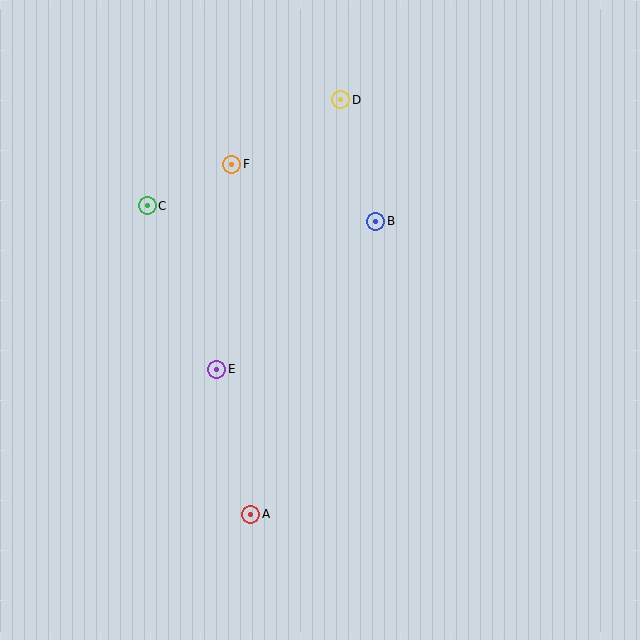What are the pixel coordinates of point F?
Point F is at (231, 164).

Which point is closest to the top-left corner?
Point C is closest to the top-left corner.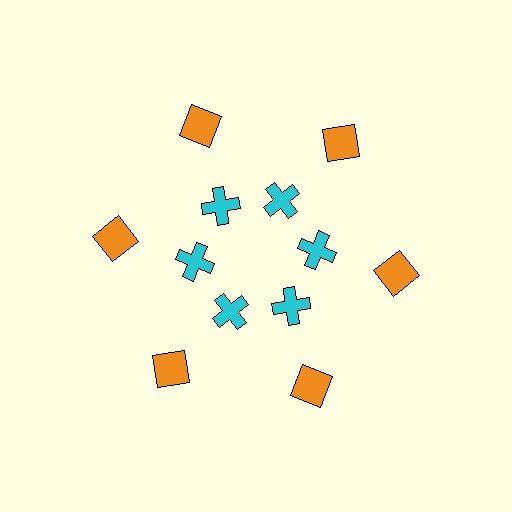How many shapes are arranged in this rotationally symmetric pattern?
There are 12 shapes, arranged in 6 groups of 2.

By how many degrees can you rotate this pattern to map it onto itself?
The pattern maps onto itself every 60 degrees of rotation.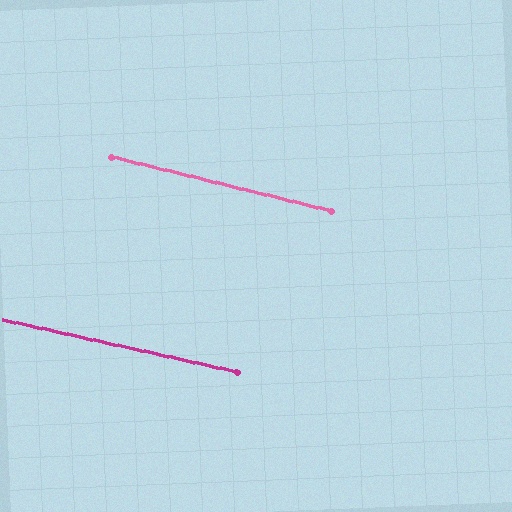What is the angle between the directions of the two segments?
Approximately 2 degrees.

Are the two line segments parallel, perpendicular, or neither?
Parallel — their directions differ by only 1.7°.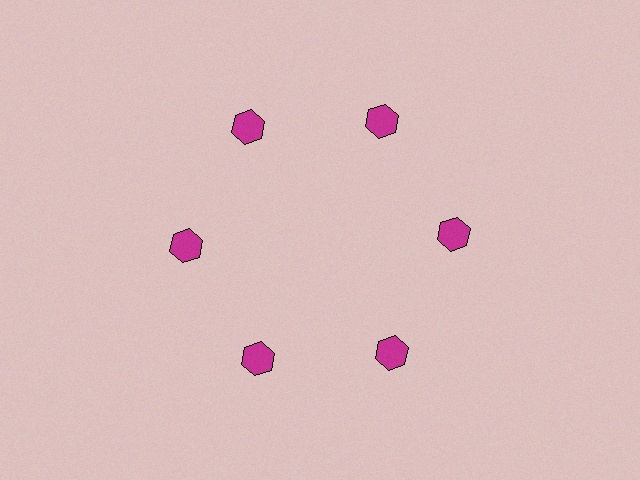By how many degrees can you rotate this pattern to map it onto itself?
The pattern maps onto itself every 60 degrees of rotation.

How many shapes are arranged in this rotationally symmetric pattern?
There are 6 shapes, arranged in 6 groups of 1.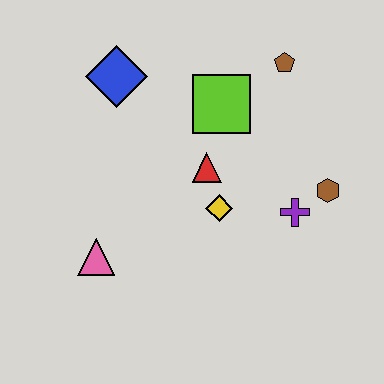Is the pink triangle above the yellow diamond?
No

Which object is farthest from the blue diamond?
The brown hexagon is farthest from the blue diamond.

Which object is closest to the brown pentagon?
The lime square is closest to the brown pentagon.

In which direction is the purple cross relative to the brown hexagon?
The purple cross is to the left of the brown hexagon.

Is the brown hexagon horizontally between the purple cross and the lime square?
No